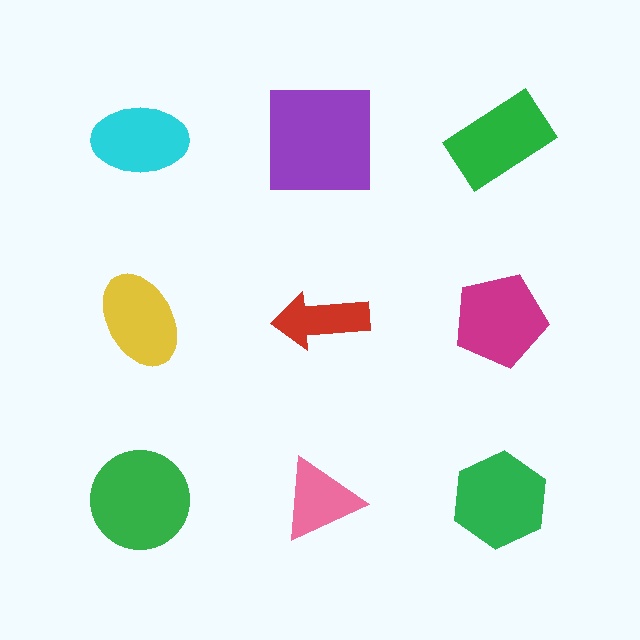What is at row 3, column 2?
A pink triangle.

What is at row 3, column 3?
A green hexagon.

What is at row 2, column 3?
A magenta pentagon.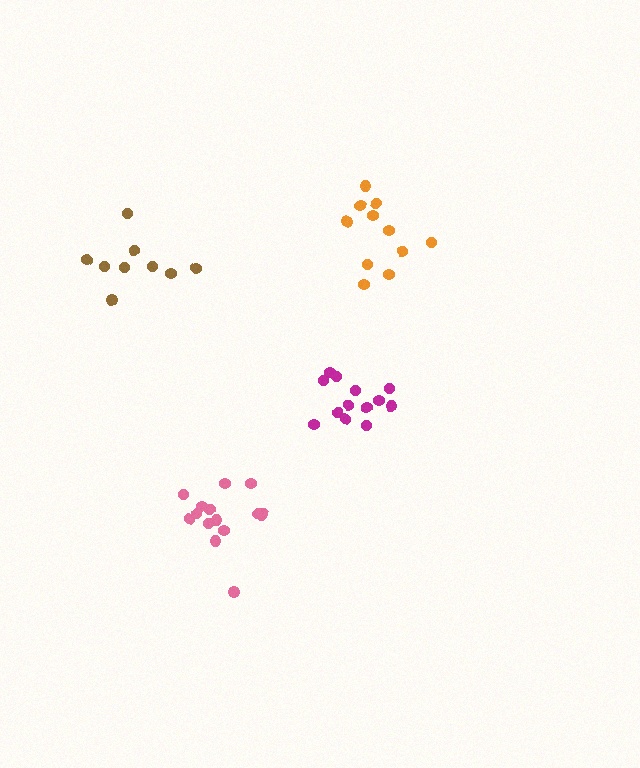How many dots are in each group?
Group 1: 13 dots, Group 2: 11 dots, Group 3: 15 dots, Group 4: 9 dots (48 total).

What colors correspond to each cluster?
The clusters are colored: magenta, orange, pink, brown.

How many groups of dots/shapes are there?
There are 4 groups.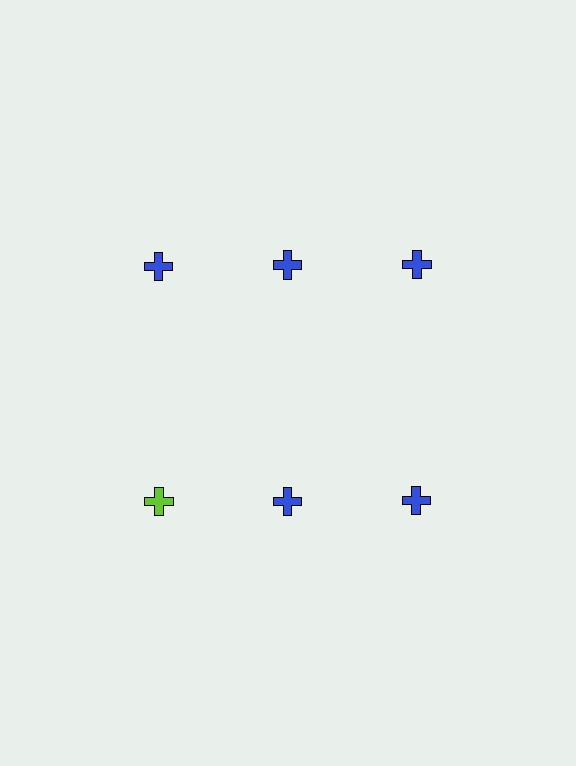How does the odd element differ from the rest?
It has a different color: lime instead of blue.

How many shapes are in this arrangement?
There are 6 shapes arranged in a grid pattern.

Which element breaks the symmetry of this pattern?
The lime cross in the second row, leftmost column breaks the symmetry. All other shapes are blue crosses.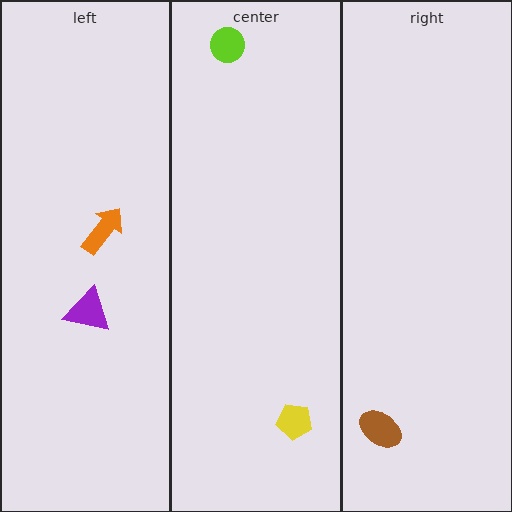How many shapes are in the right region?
1.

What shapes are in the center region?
The lime circle, the yellow pentagon.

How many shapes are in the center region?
2.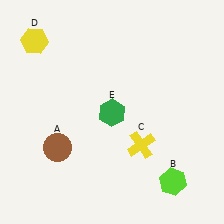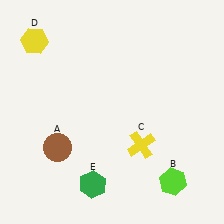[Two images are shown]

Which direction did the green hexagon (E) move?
The green hexagon (E) moved down.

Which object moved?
The green hexagon (E) moved down.